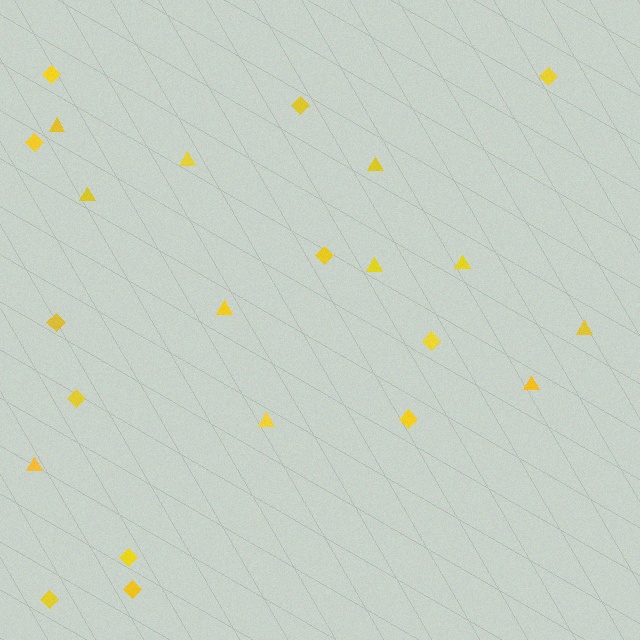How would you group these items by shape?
There are 2 groups: one group of diamonds (12) and one group of triangles (11).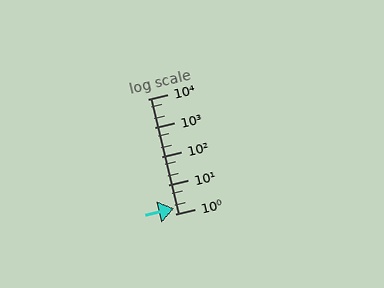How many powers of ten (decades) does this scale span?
The scale spans 4 decades, from 1 to 10000.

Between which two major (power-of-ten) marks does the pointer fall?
The pointer is between 1 and 10.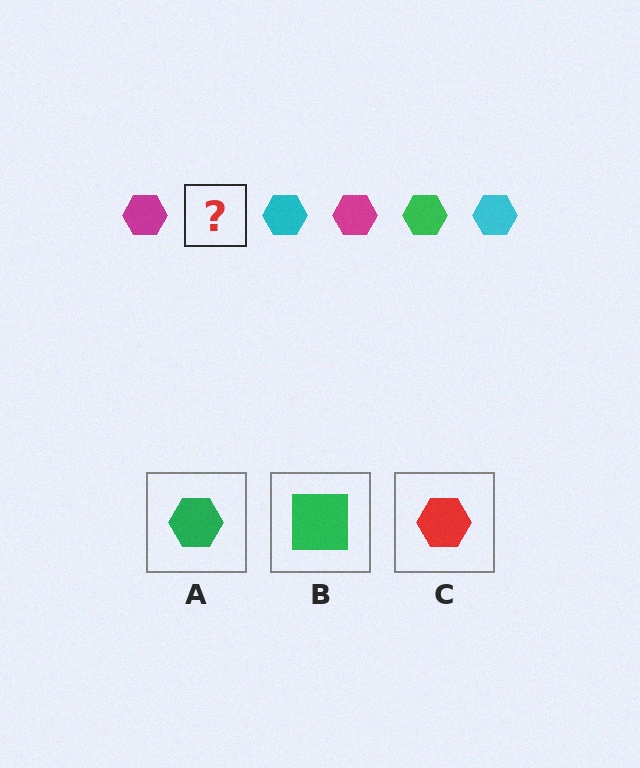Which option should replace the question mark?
Option A.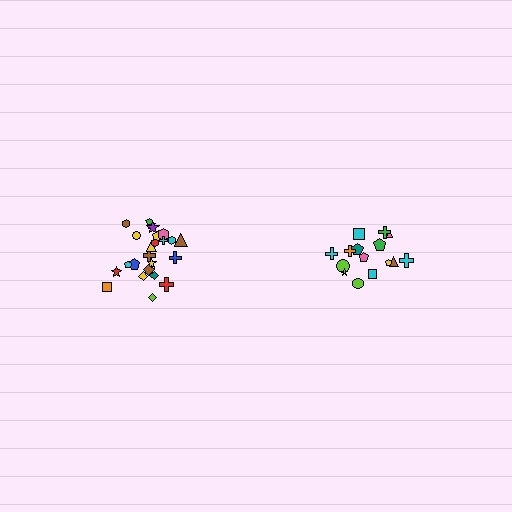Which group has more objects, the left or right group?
The left group.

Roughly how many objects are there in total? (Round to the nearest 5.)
Roughly 40 objects in total.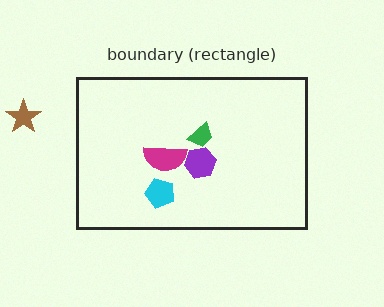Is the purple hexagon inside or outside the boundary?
Inside.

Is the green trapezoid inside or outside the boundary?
Inside.